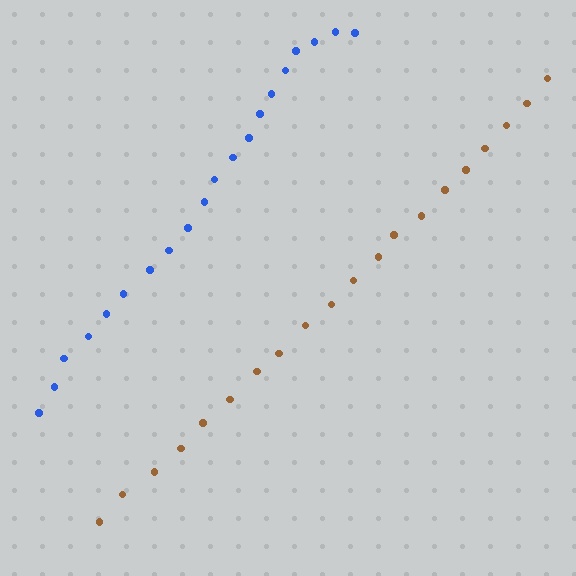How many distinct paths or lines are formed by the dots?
There are 2 distinct paths.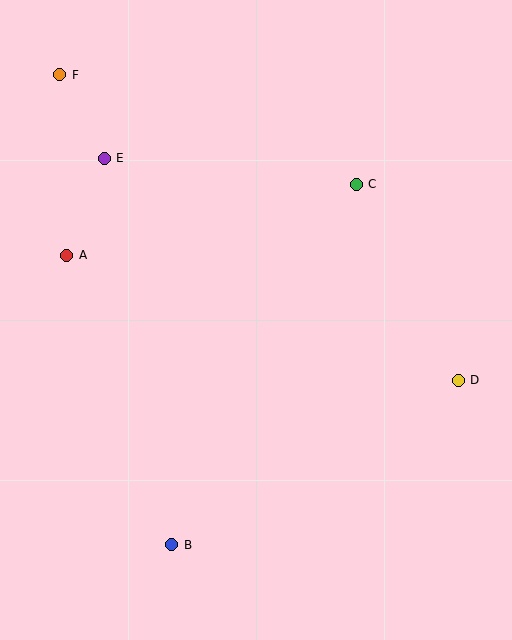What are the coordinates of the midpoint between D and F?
The midpoint between D and F is at (259, 228).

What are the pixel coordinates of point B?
Point B is at (172, 545).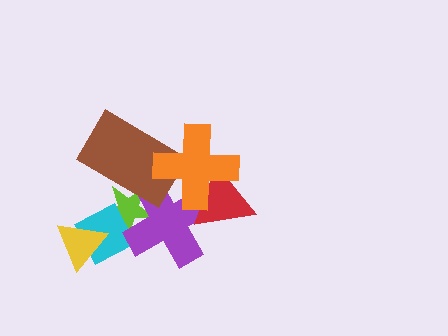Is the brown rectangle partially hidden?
Yes, it is partially covered by another shape.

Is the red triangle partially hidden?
Yes, it is partially covered by another shape.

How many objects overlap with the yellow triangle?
1 object overlaps with the yellow triangle.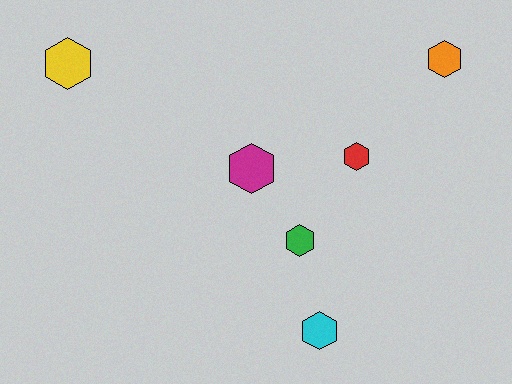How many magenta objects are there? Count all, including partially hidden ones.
There is 1 magenta object.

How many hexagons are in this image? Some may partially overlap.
There are 6 hexagons.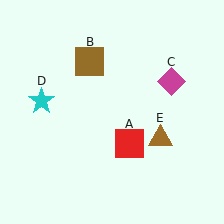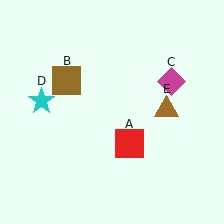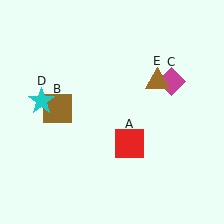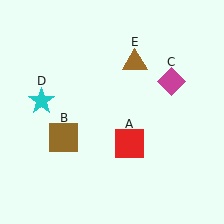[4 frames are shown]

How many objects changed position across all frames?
2 objects changed position: brown square (object B), brown triangle (object E).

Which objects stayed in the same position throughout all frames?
Red square (object A) and magenta diamond (object C) and cyan star (object D) remained stationary.